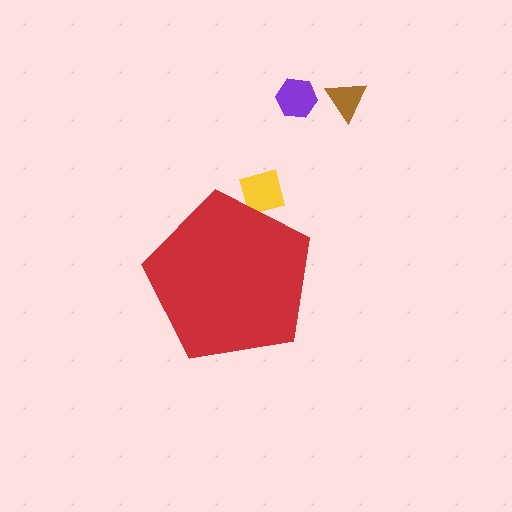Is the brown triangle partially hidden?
No, the brown triangle is fully visible.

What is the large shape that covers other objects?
A red pentagon.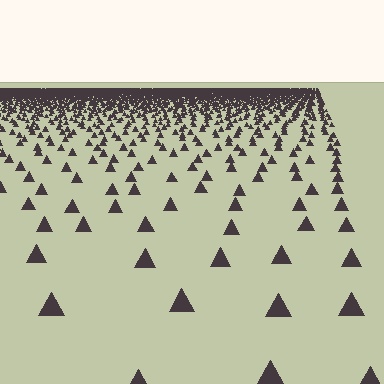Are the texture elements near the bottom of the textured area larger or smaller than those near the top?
Larger. Near the bottom, elements are closer to the viewer and appear at a bigger on-screen size.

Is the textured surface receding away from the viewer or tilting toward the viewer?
The surface is receding away from the viewer. Texture elements get smaller and denser toward the top.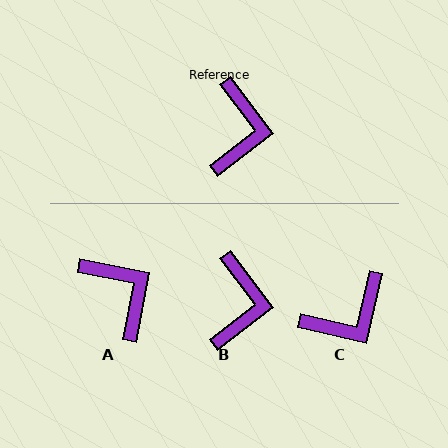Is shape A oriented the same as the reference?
No, it is off by about 42 degrees.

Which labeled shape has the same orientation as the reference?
B.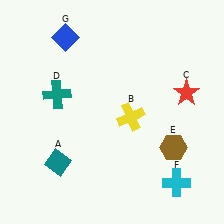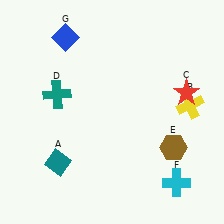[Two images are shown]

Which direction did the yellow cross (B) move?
The yellow cross (B) moved right.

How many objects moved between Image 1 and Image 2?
1 object moved between the two images.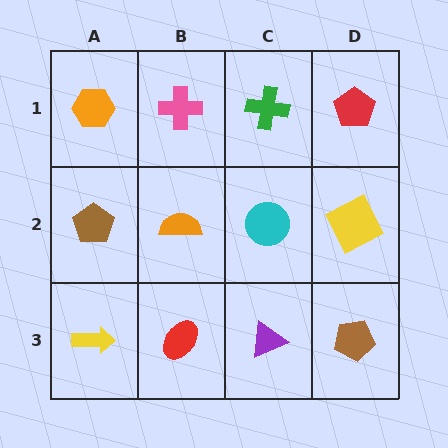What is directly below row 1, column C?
A cyan circle.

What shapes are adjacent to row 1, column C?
A cyan circle (row 2, column C), a pink cross (row 1, column B), a red pentagon (row 1, column D).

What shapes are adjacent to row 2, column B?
A pink cross (row 1, column B), a red ellipse (row 3, column B), a brown pentagon (row 2, column A), a cyan circle (row 2, column C).